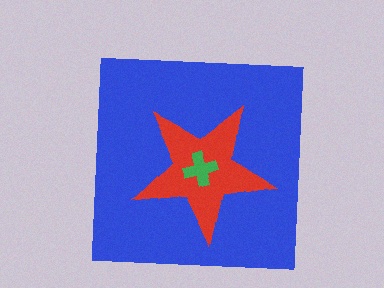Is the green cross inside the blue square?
Yes.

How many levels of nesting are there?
3.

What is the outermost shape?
The blue square.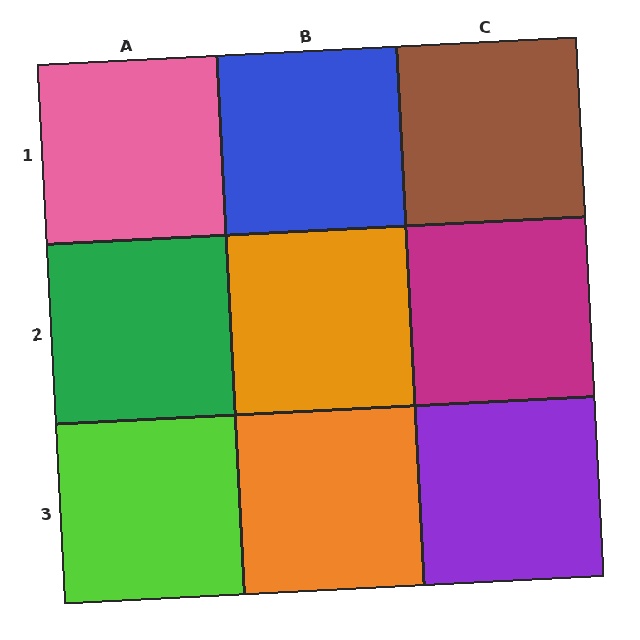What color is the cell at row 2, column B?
Orange.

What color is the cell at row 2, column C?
Magenta.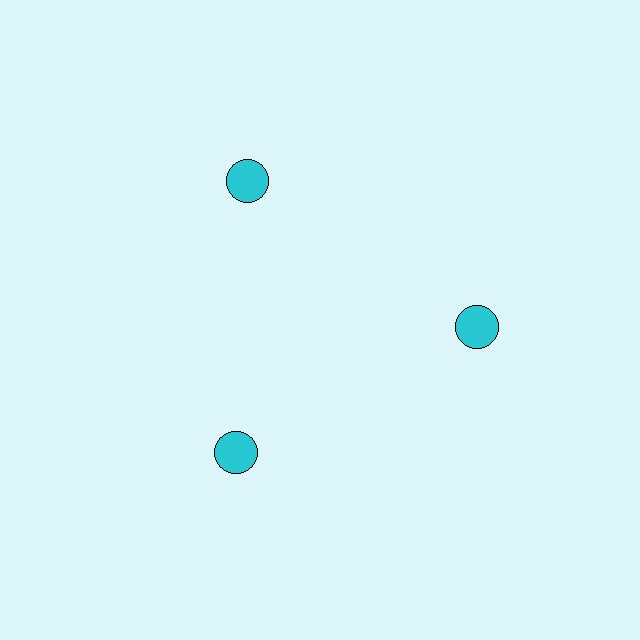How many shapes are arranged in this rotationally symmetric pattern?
There are 3 shapes, arranged in 3 groups of 1.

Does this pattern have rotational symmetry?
Yes, this pattern has 3-fold rotational symmetry. It looks the same after rotating 120 degrees around the center.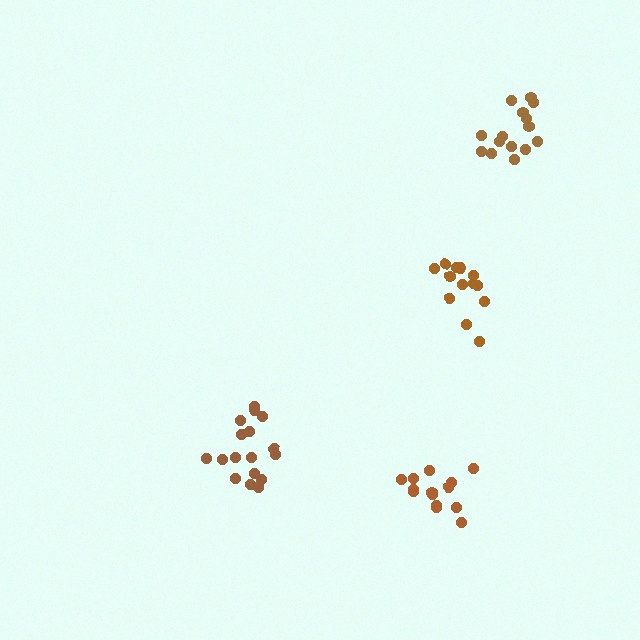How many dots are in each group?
Group 1: 13 dots, Group 2: 14 dots, Group 3: 17 dots, Group 4: 15 dots (59 total).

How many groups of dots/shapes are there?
There are 4 groups.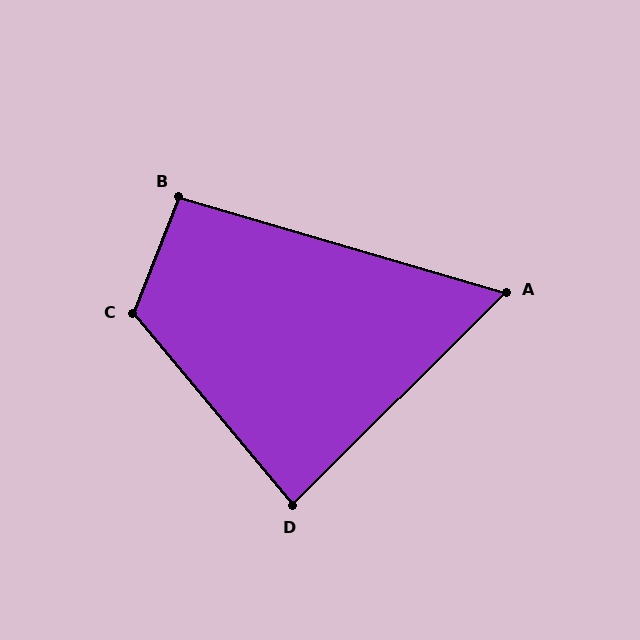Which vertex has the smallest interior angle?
A, at approximately 61 degrees.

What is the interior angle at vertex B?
Approximately 95 degrees (obtuse).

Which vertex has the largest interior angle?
C, at approximately 119 degrees.